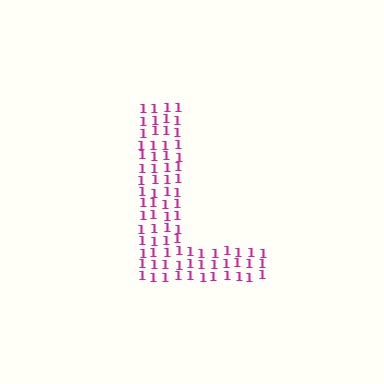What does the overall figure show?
The overall figure shows the letter L.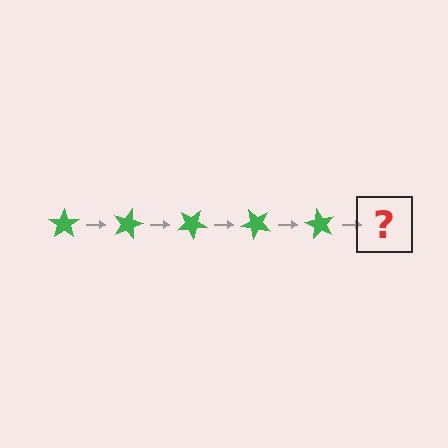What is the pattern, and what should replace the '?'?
The pattern is that the star rotates 15 degrees each step. The '?' should be a green star rotated 75 degrees.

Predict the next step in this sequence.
The next step is a green star rotated 75 degrees.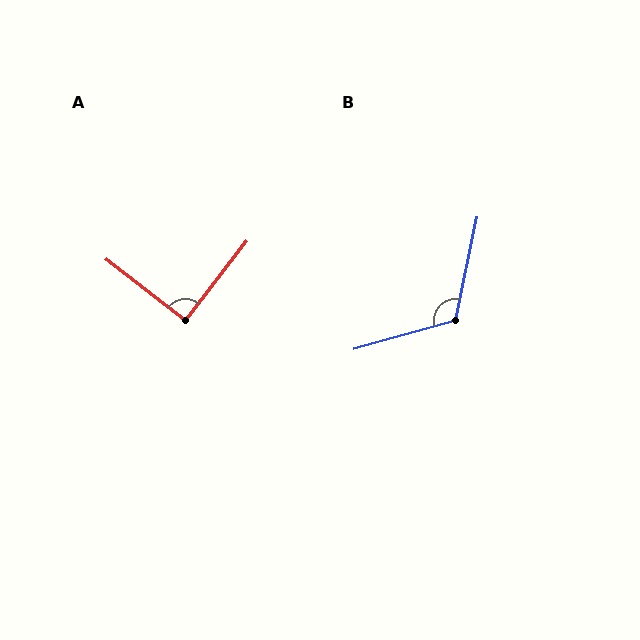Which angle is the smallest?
A, at approximately 90 degrees.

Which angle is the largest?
B, at approximately 118 degrees.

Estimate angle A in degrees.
Approximately 90 degrees.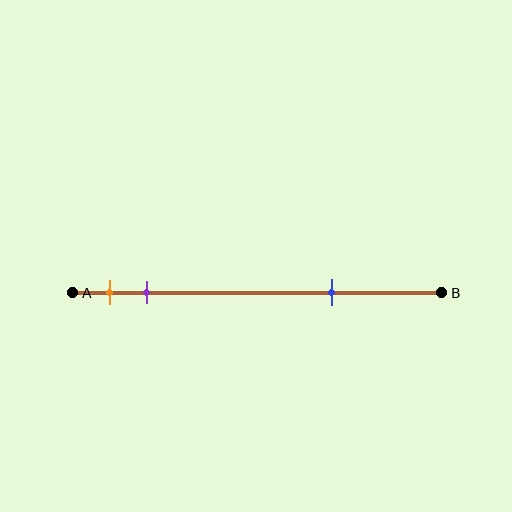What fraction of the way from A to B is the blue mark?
The blue mark is approximately 70% (0.7) of the way from A to B.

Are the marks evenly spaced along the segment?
No, the marks are not evenly spaced.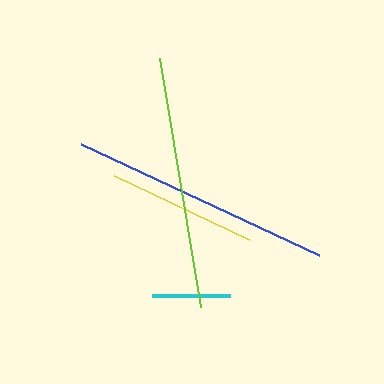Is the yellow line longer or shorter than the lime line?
The lime line is longer than the yellow line.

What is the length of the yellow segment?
The yellow segment is approximately 150 pixels long.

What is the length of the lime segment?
The lime segment is approximately 253 pixels long.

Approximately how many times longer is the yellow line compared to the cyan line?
The yellow line is approximately 1.9 times the length of the cyan line.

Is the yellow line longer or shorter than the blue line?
The blue line is longer than the yellow line.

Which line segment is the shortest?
The cyan line is the shortest at approximately 78 pixels.